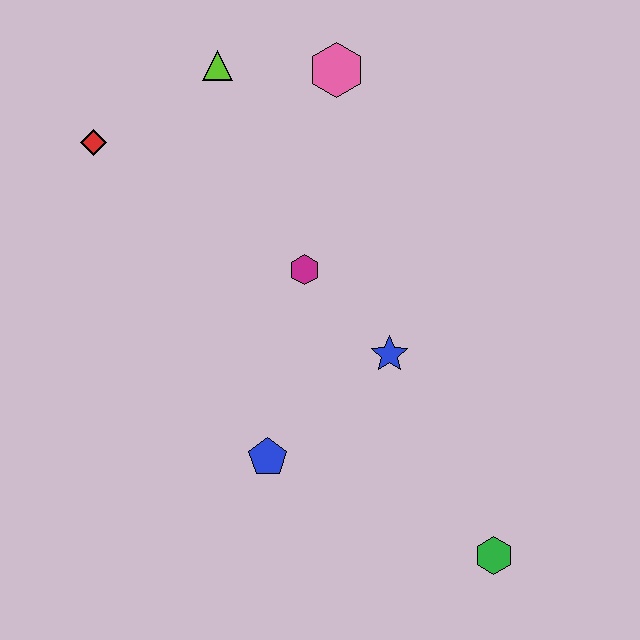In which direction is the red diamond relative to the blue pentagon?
The red diamond is above the blue pentagon.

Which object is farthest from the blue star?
The red diamond is farthest from the blue star.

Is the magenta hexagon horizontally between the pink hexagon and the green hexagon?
No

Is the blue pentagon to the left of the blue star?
Yes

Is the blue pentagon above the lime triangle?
No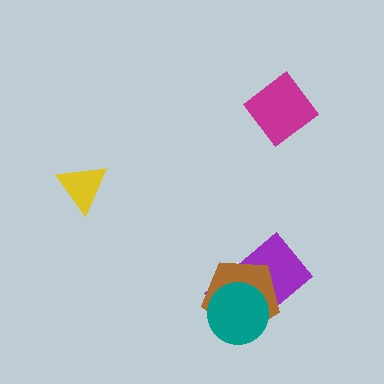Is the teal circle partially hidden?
No, no other shape covers it.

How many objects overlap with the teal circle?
2 objects overlap with the teal circle.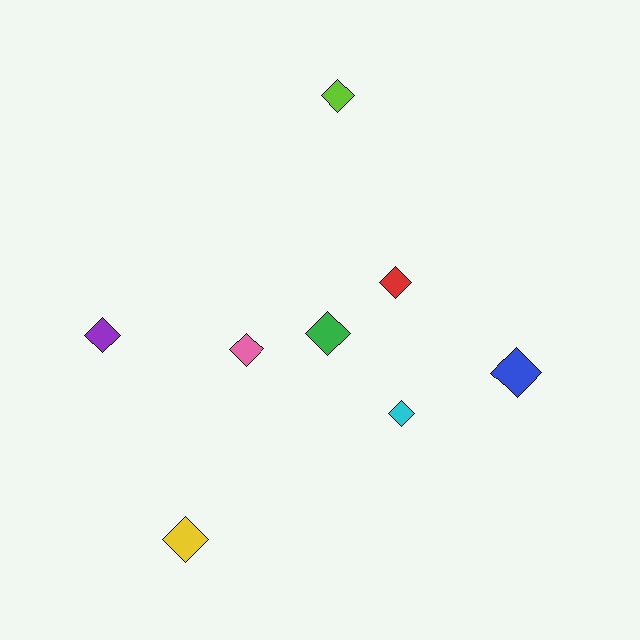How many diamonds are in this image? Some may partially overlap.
There are 8 diamonds.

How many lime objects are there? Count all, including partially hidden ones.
There is 1 lime object.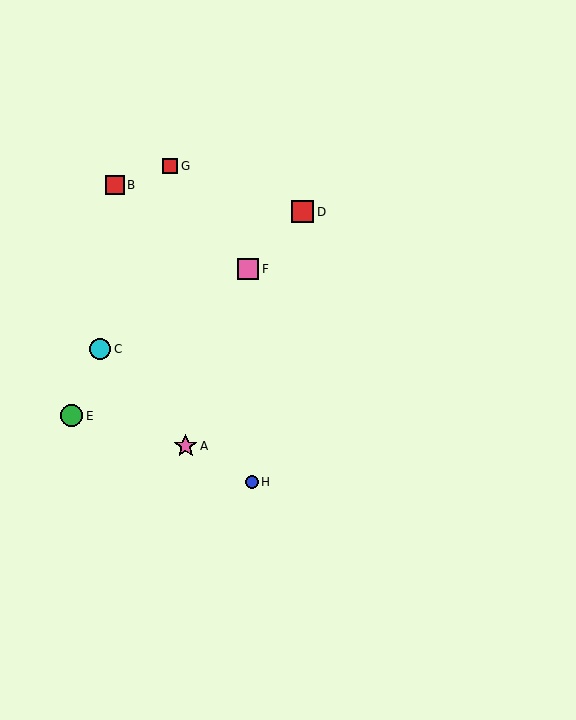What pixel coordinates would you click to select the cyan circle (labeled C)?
Click at (100, 349) to select the cyan circle C.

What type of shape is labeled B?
Shape B is a red square.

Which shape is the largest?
The pink star (labeled A) is the largest.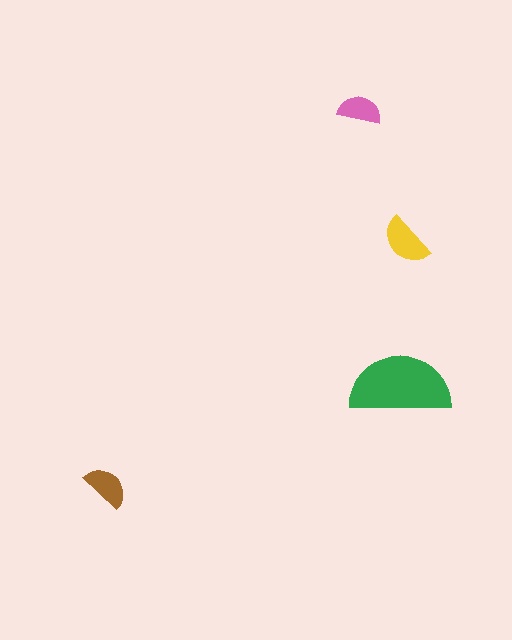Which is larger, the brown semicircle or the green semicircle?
The green one.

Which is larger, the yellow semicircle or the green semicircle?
The green one.